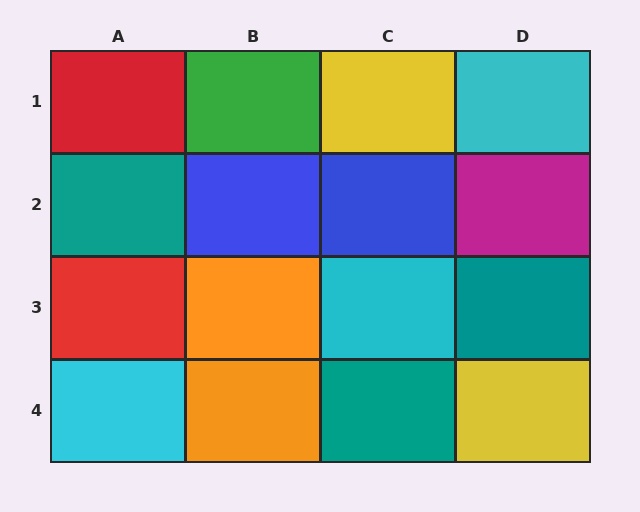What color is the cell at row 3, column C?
Cyan.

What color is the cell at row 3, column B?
Orange.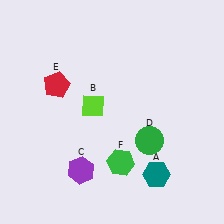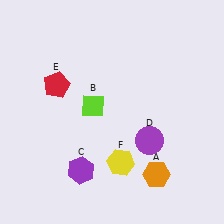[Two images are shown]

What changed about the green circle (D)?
In Image 1, D is green. In Image 2, it changed to purple.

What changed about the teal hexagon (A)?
In Image 1, A is teal. In Image 2, it changed to orange.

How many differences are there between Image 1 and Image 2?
There are 3 differences between the two images.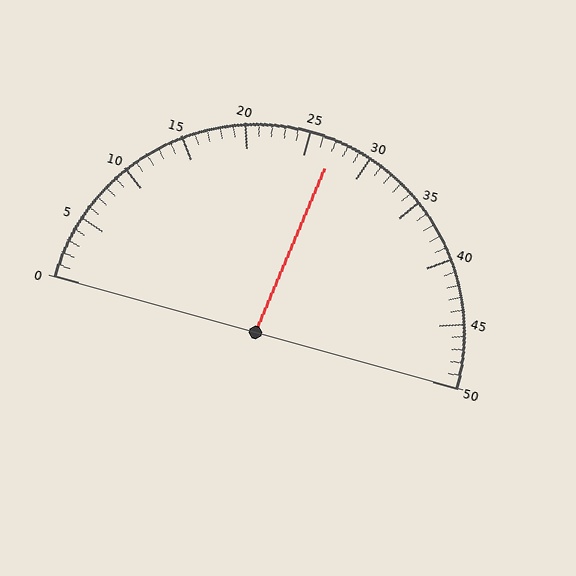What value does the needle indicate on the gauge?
The needle indicates approximately 27.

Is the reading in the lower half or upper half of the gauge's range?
The reading is in the upper half of the range (0 to 50).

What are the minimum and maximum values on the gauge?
The gauge ranges from 0 to 50.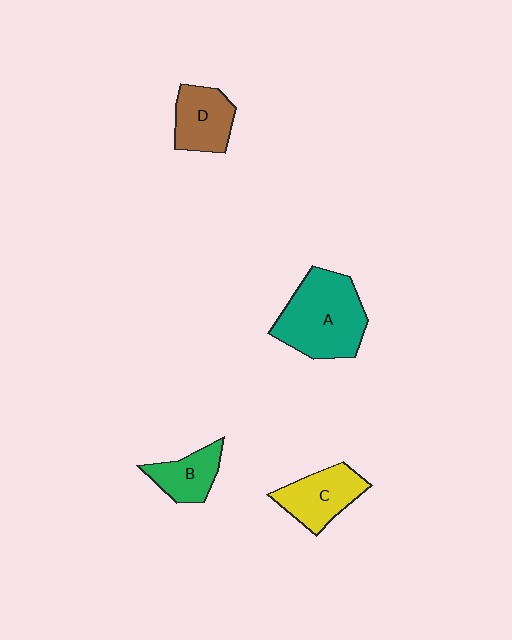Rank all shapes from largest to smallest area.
From largest to smallest: A (teal), C (yellow), D (brown), B (green).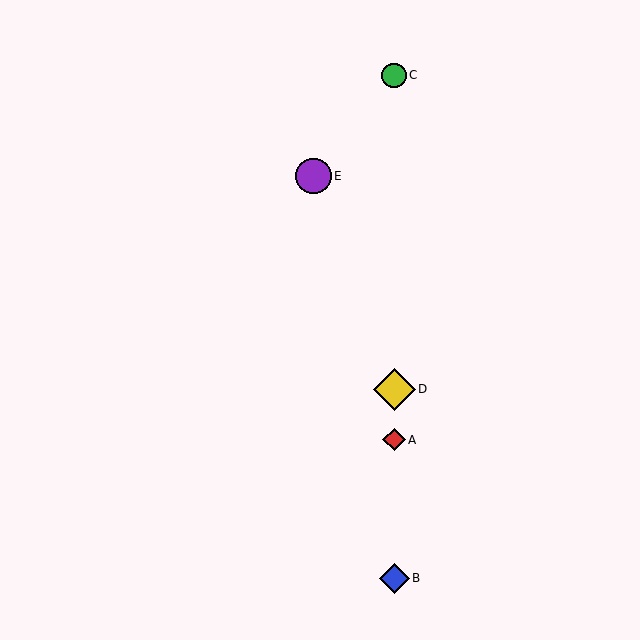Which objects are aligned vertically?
Objects A, B, C, D are aligned vertically.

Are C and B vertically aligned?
Yes, both are at x≈394.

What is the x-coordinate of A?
Object A is at x≈394.